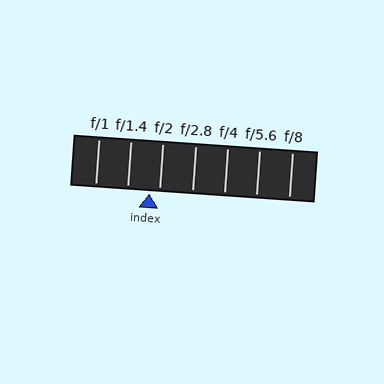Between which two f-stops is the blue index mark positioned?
The index mark is between f/1.4 and f/2.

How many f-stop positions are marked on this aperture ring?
There are 7 f-stop positions marked.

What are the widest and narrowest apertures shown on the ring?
The widest aperture shown is f/1 and the narrowest is f/8.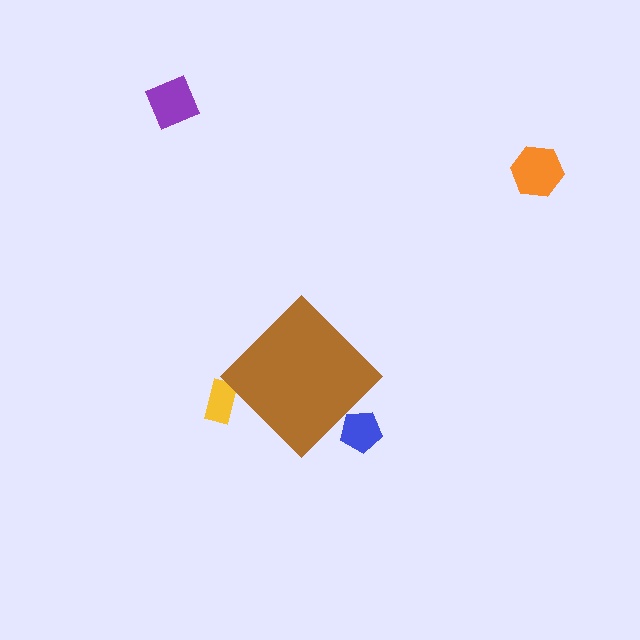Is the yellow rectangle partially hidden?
Yes, the yellow rectangle is partially hidden behind the brown diamond.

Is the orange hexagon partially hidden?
No, the orange hexagon is fully visible.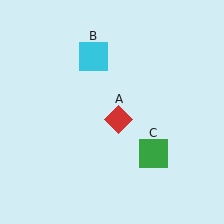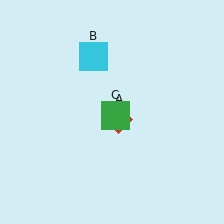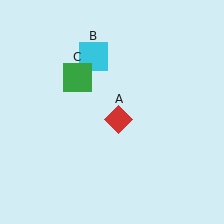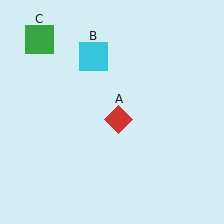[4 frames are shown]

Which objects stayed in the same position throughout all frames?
Red diamond (object A) and cyan square (object B) remained stationary.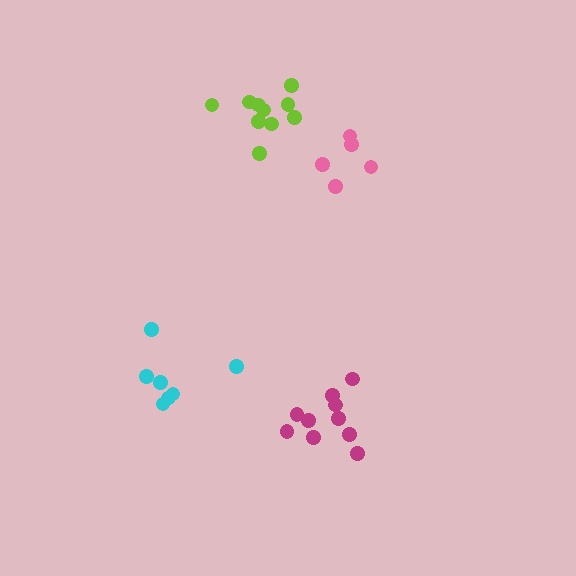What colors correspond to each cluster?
The clusters are colored: cyan, pink, lime, magenta.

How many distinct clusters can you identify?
There are 4 distinct clusters.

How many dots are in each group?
Group 1: 7 dots, Group 2: 5 dots, Group 3: 10 dots, Group 4: 10 dots (32 total).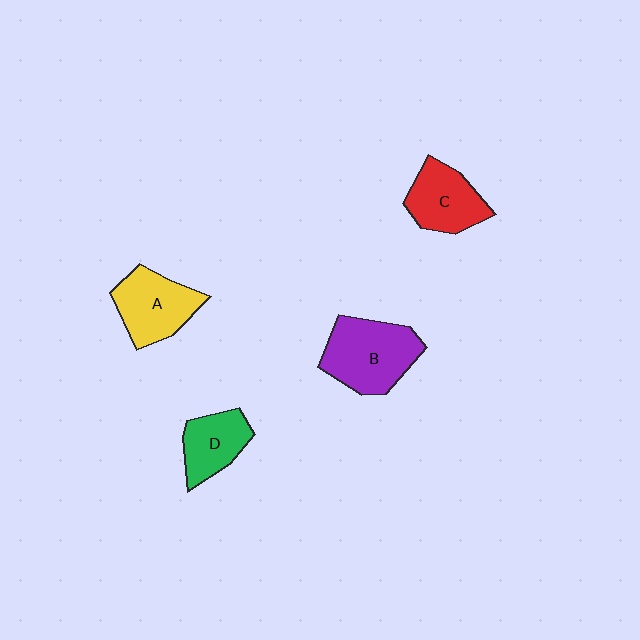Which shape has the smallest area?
Shape D (green).